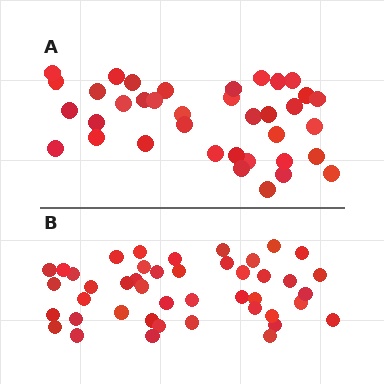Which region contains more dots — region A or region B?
Region B (the bottom region) has more dots.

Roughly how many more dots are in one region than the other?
Region B has roughly 8 or so more dots than region A.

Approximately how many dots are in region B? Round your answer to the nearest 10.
About 40 dots. (The exact count is 44, which rounds to 40.)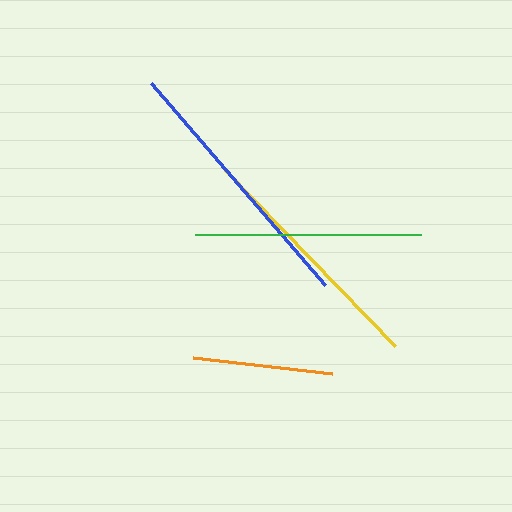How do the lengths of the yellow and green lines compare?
The yellow and green lines are approximately the same length.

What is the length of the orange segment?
The orange segment is approximately 141 pixels long.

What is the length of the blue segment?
The blue segment is approximately 267 pixels long.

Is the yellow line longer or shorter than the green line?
The yellow line is longer than the green line.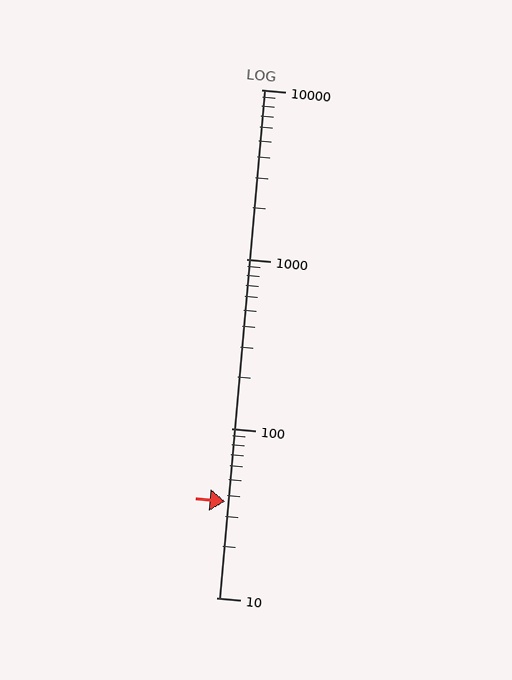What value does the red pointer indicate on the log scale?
The pointer indicates approximately 37.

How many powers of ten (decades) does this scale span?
The scale spans 3 decades, from 10 to 10000.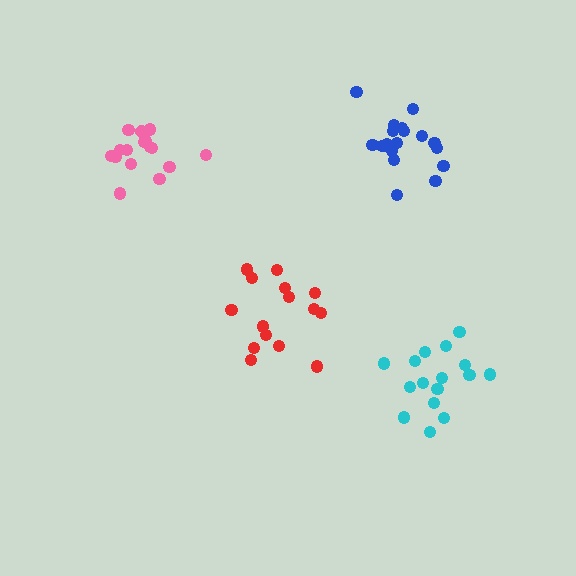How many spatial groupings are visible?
There are 4 spatial groupings.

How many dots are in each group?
Group 1: 15 dots, Group 2: 16 dots, Group 3: 19 dots, Group 4: 16 dots (66 total).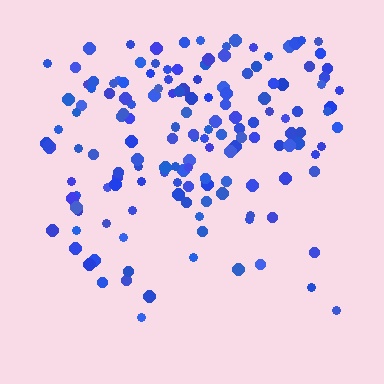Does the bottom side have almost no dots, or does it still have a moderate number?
Still a moderate number, just noticeably fewer than the top.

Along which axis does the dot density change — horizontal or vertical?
Vertical.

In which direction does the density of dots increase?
From bottom to top, with the top side densest.